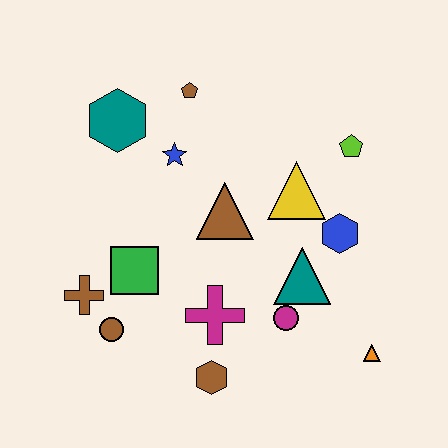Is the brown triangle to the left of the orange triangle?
Yes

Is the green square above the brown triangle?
No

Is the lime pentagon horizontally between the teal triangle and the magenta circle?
No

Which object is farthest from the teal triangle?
The teal hexagon is farthest from the teal triangle.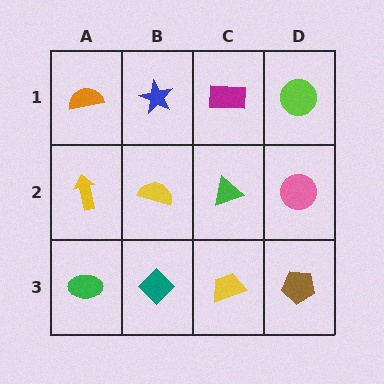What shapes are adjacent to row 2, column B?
A blue star (row 1, column B), a teal diamond (row 3, column B), a yellow arrow (row 2, column A), a green triangle (row 2, column C).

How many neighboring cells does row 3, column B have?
3.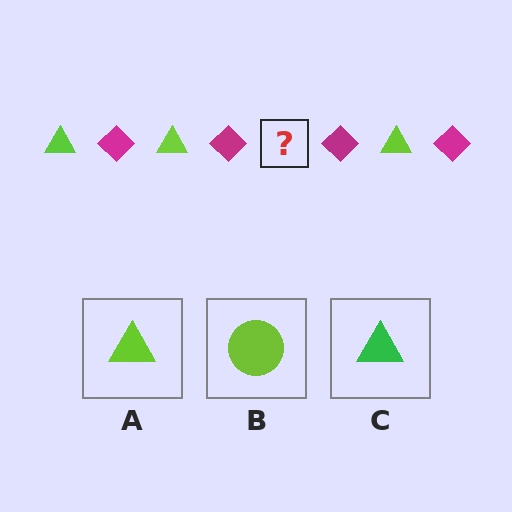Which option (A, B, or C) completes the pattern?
A.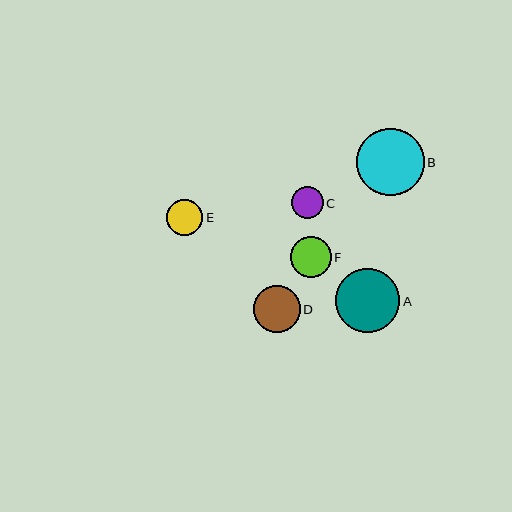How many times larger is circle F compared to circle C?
Circle F is approximately 1.3 times the size of circle C.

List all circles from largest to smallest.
From largest to smallest: B, A, D, F, E, C.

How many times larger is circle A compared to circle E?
Circle A is approximately 1.8 times the size of circle E.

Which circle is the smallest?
Circle C is the smallest with a size of approximately 32 pixels.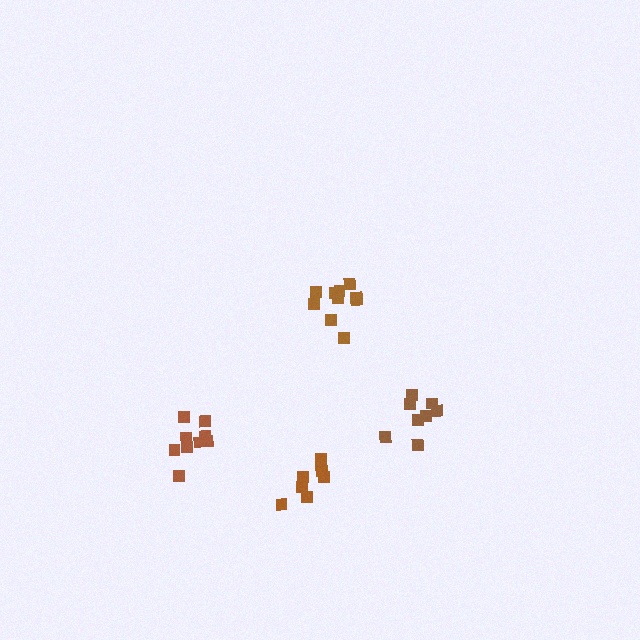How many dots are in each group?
Group 1: 9 dots, Group 2: 8 dots, Group 3: 10 dots, Group 4: 8 dots (35 total).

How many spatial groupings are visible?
There are 4 spatial groupings.